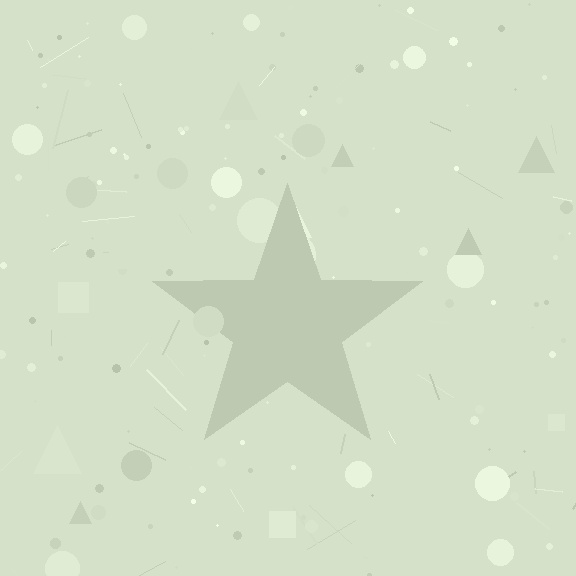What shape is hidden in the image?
A star is hidden in the image.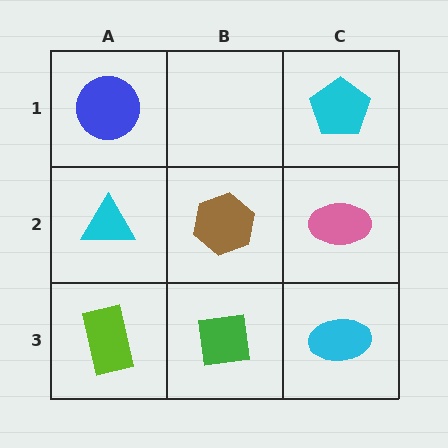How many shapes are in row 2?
3 shapes.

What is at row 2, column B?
A brown hexagon.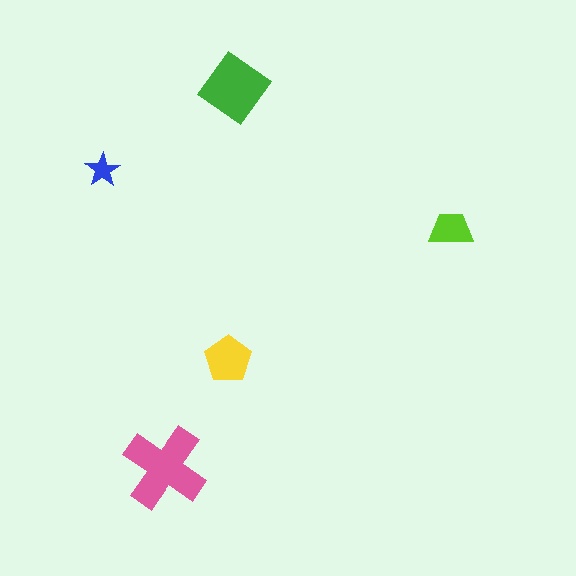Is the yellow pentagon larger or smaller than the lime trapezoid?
Larger.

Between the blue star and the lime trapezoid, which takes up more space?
The lime trapezoid.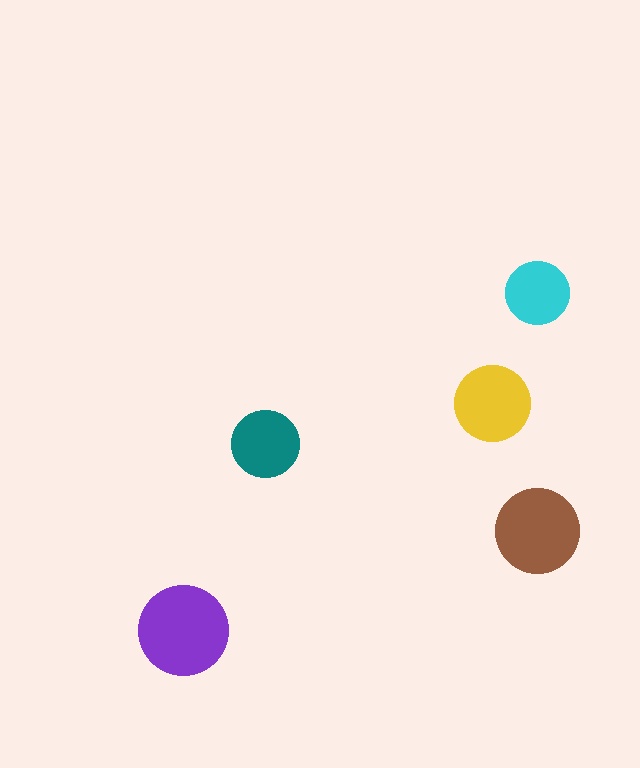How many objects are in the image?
There are 5 objects in the image.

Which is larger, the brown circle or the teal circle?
The brown one.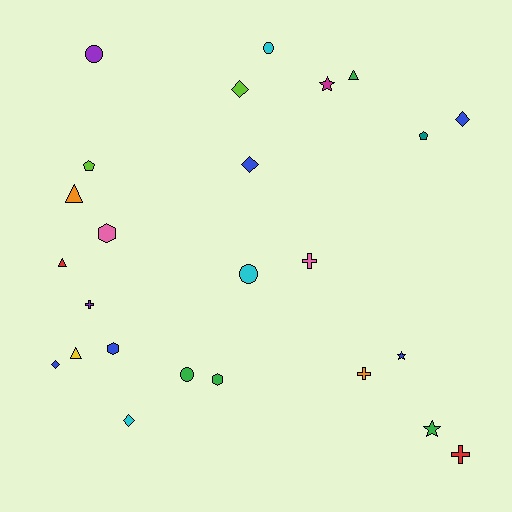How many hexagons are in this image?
There are 3 hexagons.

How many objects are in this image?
There are 25 objects.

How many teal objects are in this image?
There is 1 teal object.